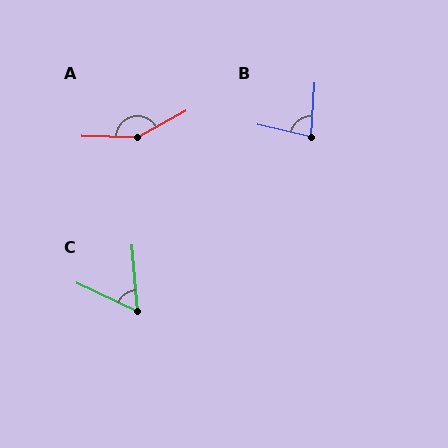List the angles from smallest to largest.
C (60°), B (80°), A (149°).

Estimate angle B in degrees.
Approximately 80 degrees.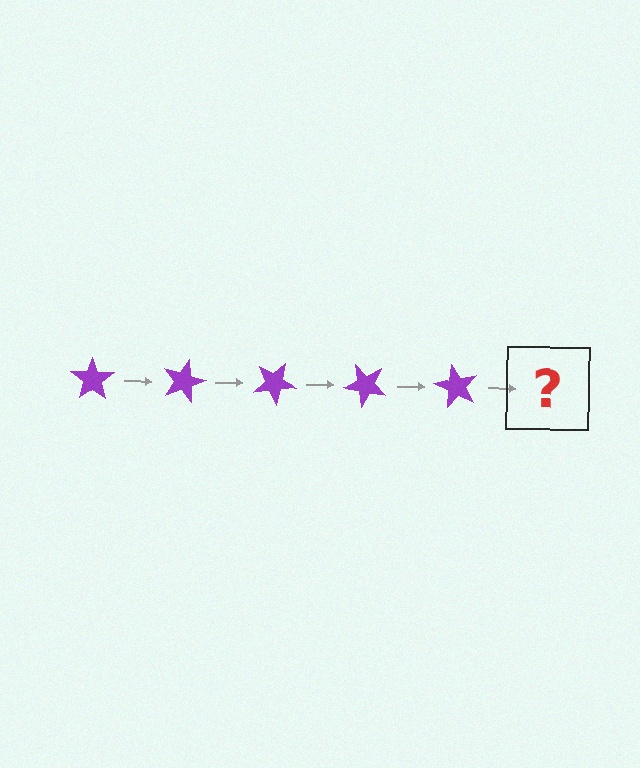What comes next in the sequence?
The next element should be a purple star rotated 75 degrees.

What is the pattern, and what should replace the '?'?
The pattern is that the star rotates 15 degrees each step. The '?' should be a purple star rotated 75 degrees.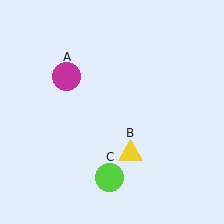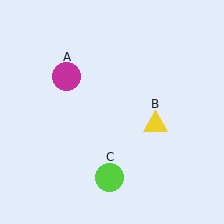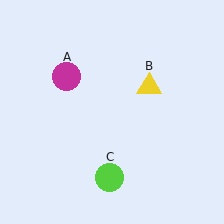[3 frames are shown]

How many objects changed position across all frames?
1 object changed position: yellow triangle (object B).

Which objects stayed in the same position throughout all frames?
Magenta circle (object A) and lime circle (object C) remained stationary.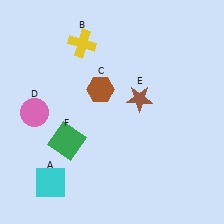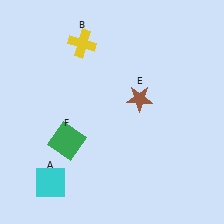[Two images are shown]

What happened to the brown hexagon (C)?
The brown hexagon (C) was removed in Image 2. It was in the top-left area of Image 1.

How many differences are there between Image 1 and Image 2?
There are 2 differences between the two images.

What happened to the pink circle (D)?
The pink circle (D) was removed in Image 2. It was in the bottom-left area of Image 1.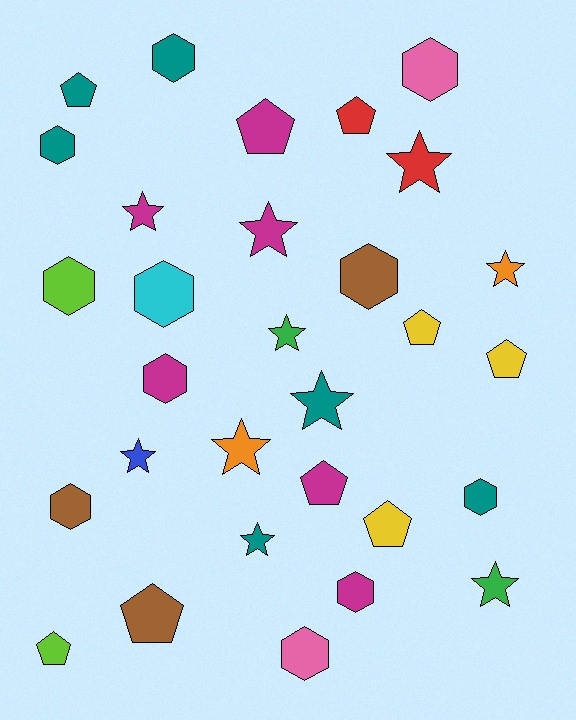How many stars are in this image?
There are 10 stars.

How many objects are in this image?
There are 30 objects.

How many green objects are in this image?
There are 2 green objects.